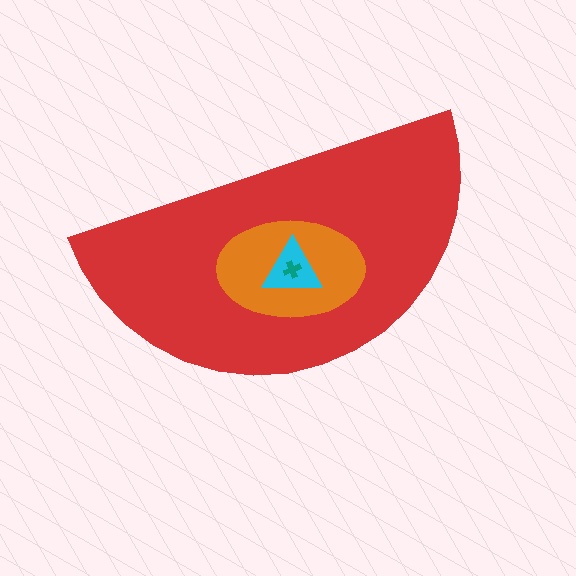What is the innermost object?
The teal cross.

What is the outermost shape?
The red semicircle.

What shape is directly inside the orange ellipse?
The cyan triangle.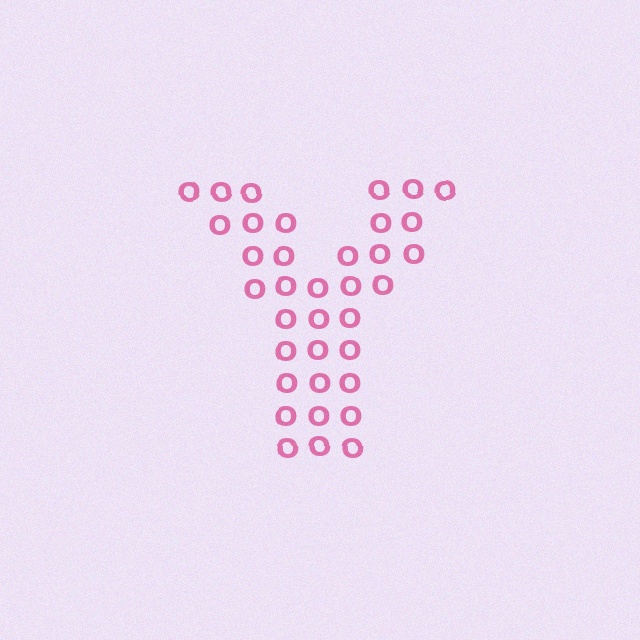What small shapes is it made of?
It is made of small letter O's.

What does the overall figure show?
The overall figure shows the letter Y.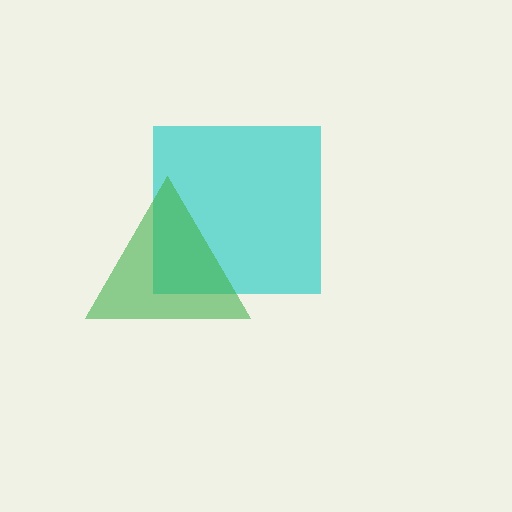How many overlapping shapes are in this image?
There are 2 overlapping shapes in the image.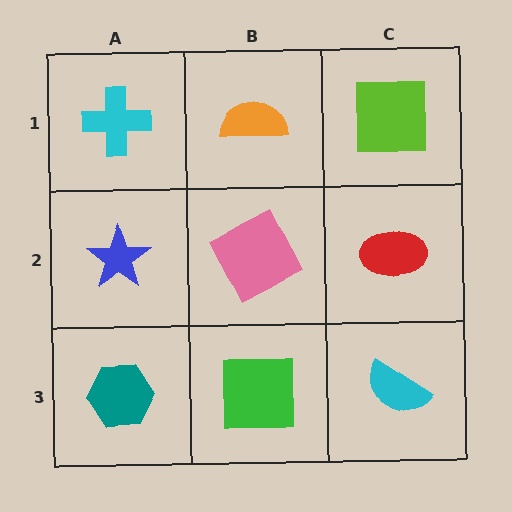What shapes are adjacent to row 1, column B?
A pink square (row 2, column B), a cyan cross (row 1, column A), a lime square (row 1, column C).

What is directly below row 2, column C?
A cyan semicircle.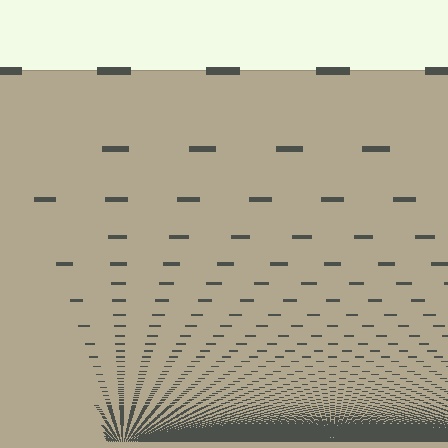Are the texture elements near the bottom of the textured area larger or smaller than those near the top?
Smaller. The gradient is inverted — elements near the bottom are smaller and denser.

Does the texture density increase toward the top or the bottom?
Density increases toward the bottom.